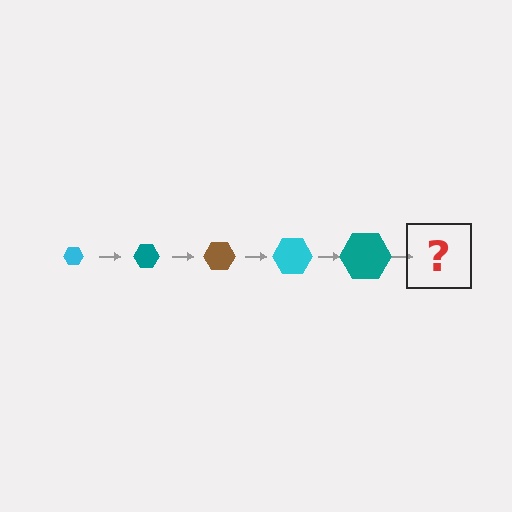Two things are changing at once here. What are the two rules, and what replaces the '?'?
The two rules are that the hexagon grows larger each step and the color cycles through cyan, teal, and brown. The '?' should be a brown hexagon, larger than the previous one.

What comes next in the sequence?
The next element should be a brown hexagon, larger than the previous one.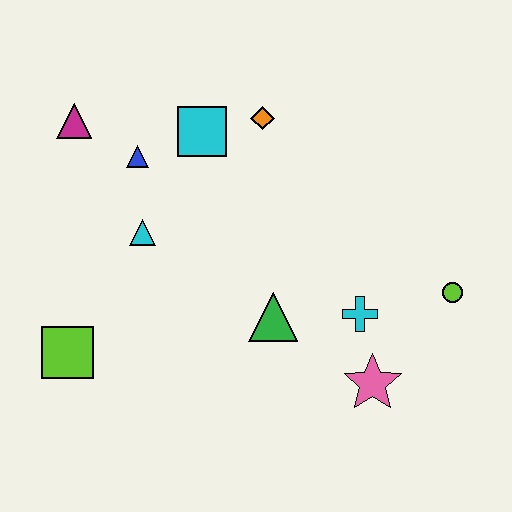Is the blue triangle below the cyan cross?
No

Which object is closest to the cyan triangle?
The blue triangle is closest to the cyan triangle.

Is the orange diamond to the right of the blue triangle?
Yes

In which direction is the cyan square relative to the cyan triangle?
The cyan square is above the cyan triangle.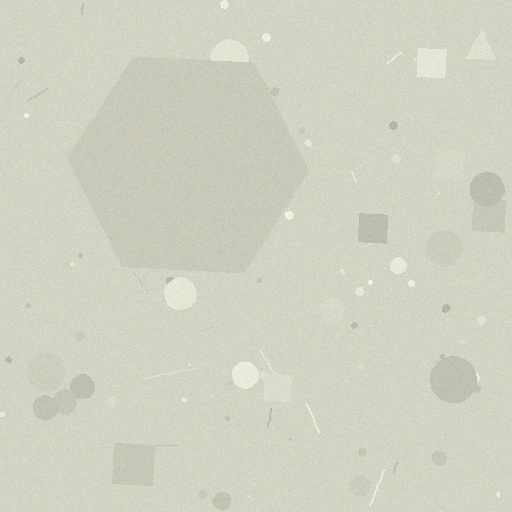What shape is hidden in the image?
A hexagon is hidden in the image.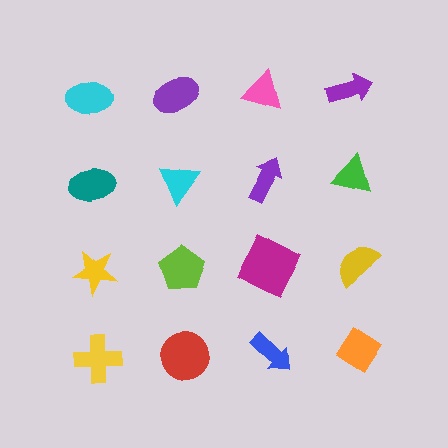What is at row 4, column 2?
A red circle.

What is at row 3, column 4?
A yellow semicircle.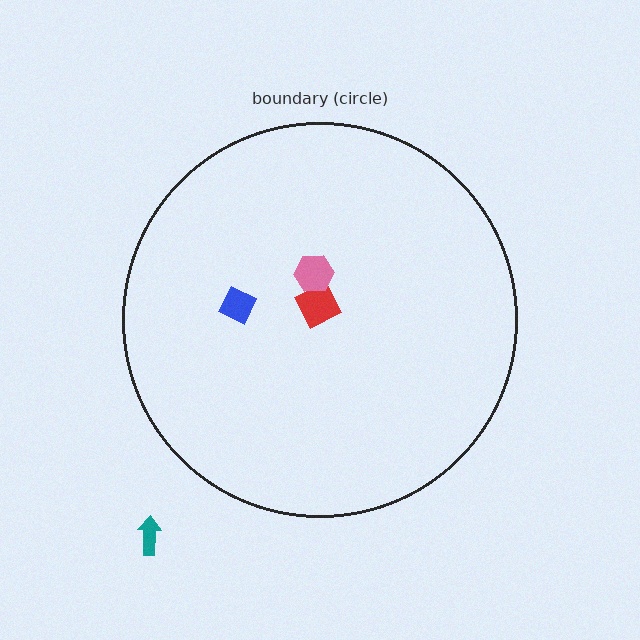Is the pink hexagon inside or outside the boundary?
Inside.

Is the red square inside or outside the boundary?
Inside.